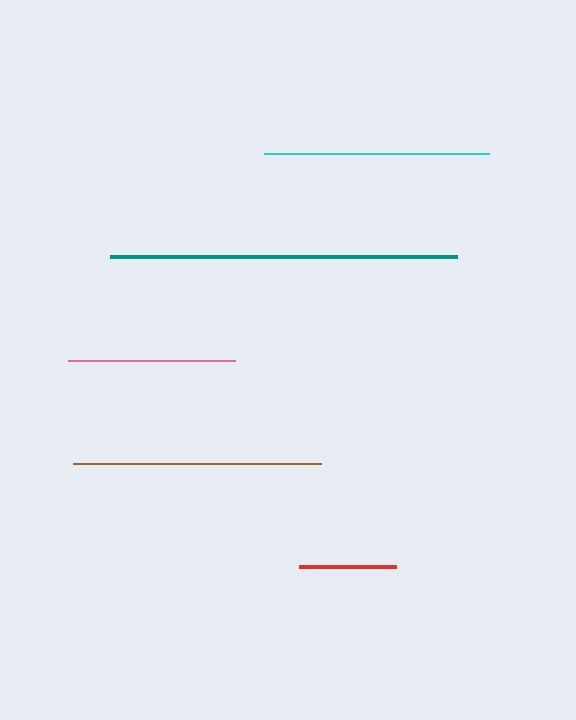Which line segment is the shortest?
The red line is the shortest at approximately 97 pixels.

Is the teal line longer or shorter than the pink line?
The teal line is longer than the pink line.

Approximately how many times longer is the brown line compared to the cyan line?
The brown line is approximately 1.1 times the length of the cyan line.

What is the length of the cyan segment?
The cyan segment is approximately 225 pixels long.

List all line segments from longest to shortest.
From longest to shortest: teal, brown, cyan, pink, red.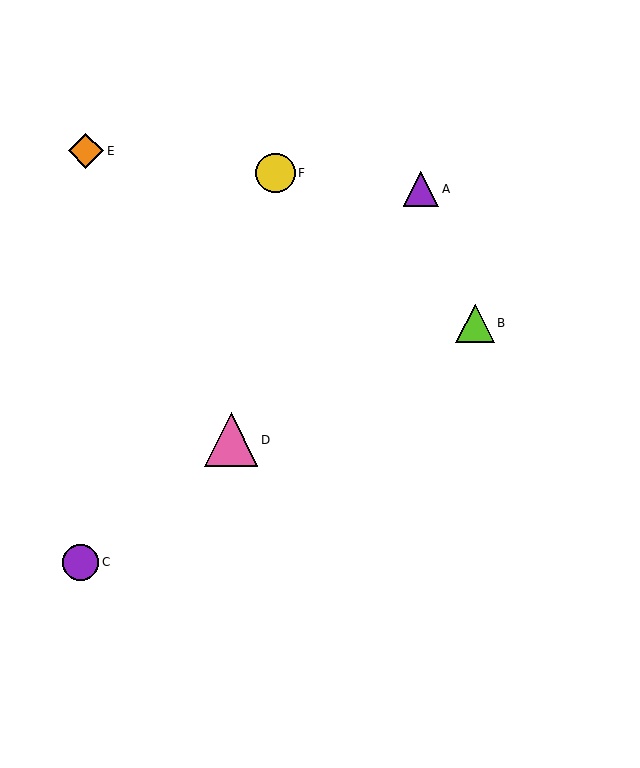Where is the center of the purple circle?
The center of the purple circle is at (80, 562).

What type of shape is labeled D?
Shape D is a pink triangle.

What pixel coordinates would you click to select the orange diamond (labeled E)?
Click at (86, 151) to select the orange diamond E.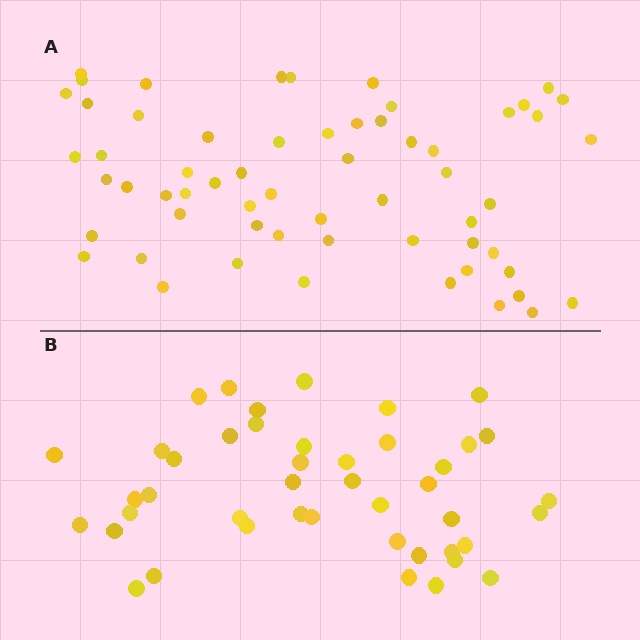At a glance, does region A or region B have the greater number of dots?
Region A (the top region) has more dots.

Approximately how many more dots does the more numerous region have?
Region A has approximately 15 more dots than region B.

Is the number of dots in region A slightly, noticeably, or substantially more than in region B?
Region A has noticeably more, but not dramatically so. The ratio is roughly 1.4 to 1.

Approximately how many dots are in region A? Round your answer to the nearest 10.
About 60 dots.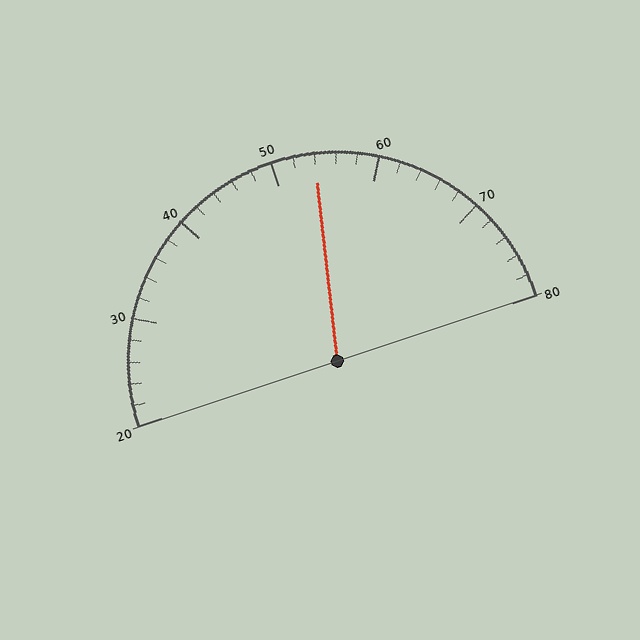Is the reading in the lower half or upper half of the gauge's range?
The reading is in the upper half of the range (20 to 80).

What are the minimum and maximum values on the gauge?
The gauge ranges from 20 to 80.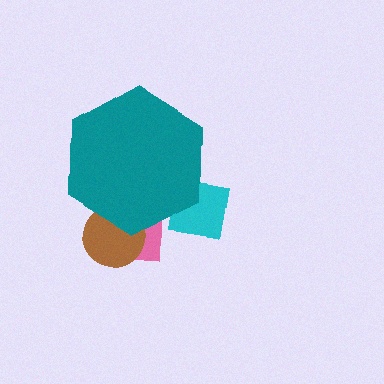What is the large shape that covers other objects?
A teal hexagon.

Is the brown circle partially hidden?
Yes, the brown circle is partially hidden behind the teal hexagon.